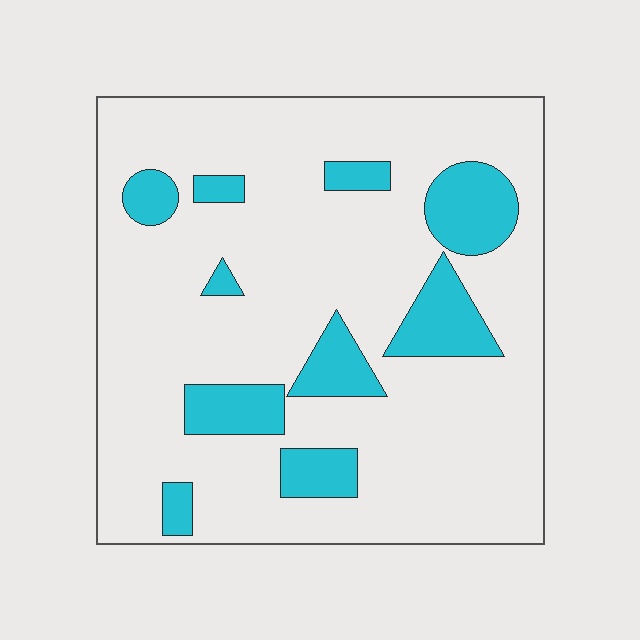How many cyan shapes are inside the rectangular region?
10.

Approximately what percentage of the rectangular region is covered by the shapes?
Approximately 20%.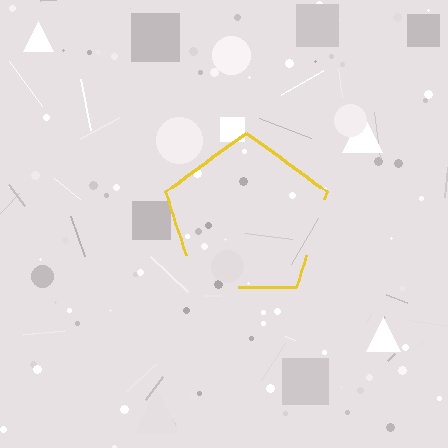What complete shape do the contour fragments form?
The contour fragments form a pentagon.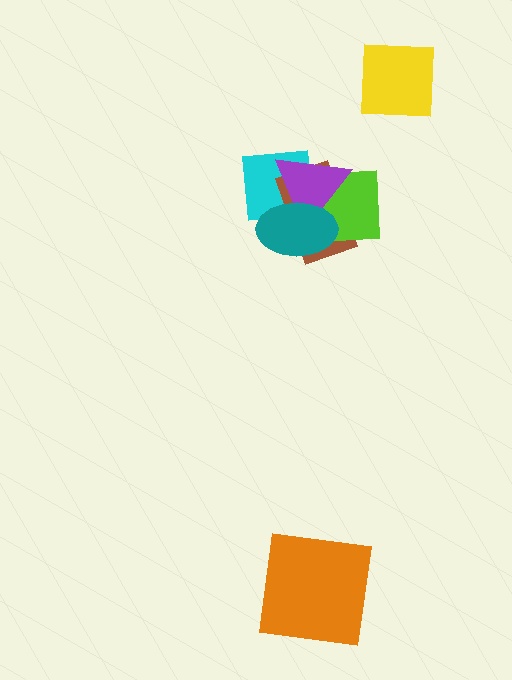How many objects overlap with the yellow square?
0 objects overlap with the yellow square.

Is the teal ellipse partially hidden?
No, no other shape covers it.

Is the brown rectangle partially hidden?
Yes, it is partially covered by another shape.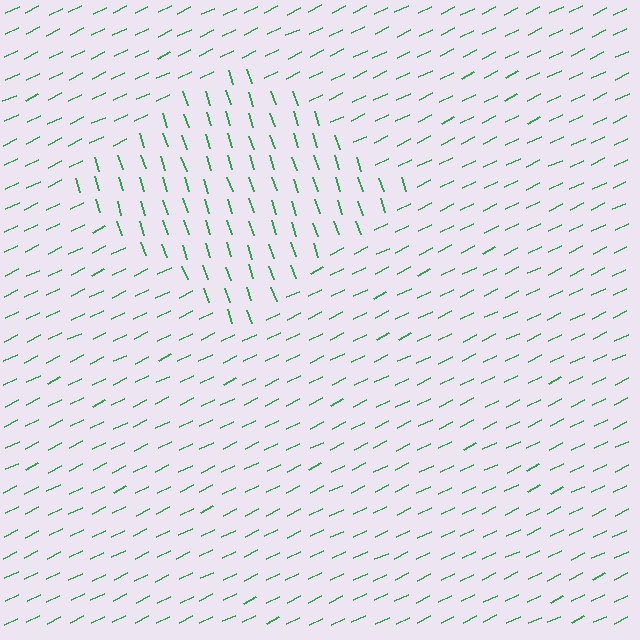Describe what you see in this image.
The image is filled with small green line segments. A diamond region in the image has lines oriented differently from the surrounding lines, creating a visible texture boundary.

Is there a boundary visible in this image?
Yes, there is a texture boundary formed by a change in line orientation.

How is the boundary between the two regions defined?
The boundary is defined purely by a change in line orientation (approximately 82 degrees difference). All lines are the same color and thickness.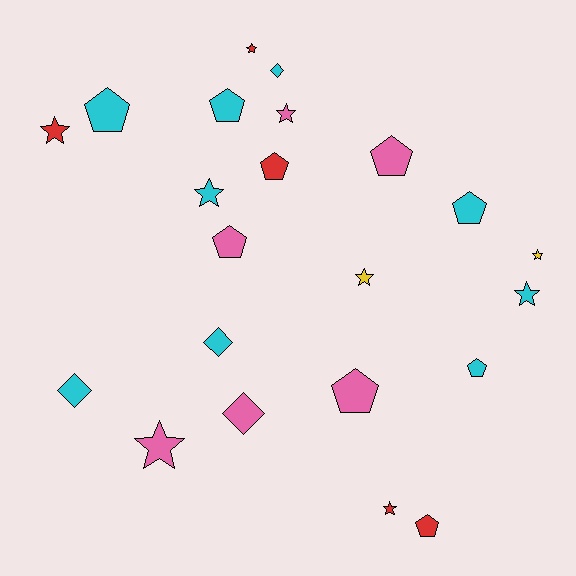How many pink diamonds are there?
There is 1 pink diamond.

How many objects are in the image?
There are 22 objects.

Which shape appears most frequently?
Star, with 9 objects.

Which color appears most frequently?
Cyan, with 9 objects.